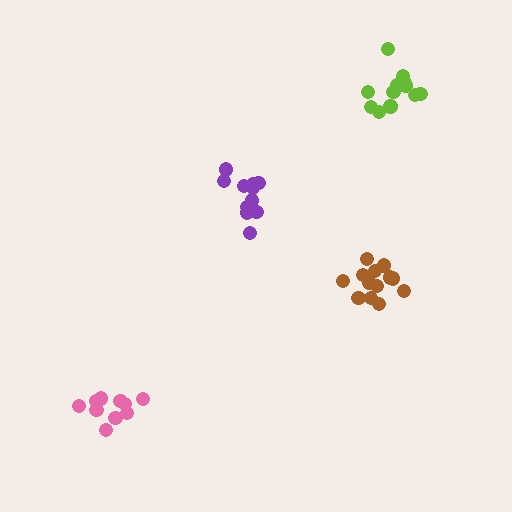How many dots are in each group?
Group 1: 12 dots, Group 2: 10 dots, Group 3: 12 dots, Group 4: 13 dots (47 total).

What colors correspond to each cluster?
The clusters are colored: purple, pink, lime, brown.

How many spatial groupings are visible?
There are 4 spatial groupings.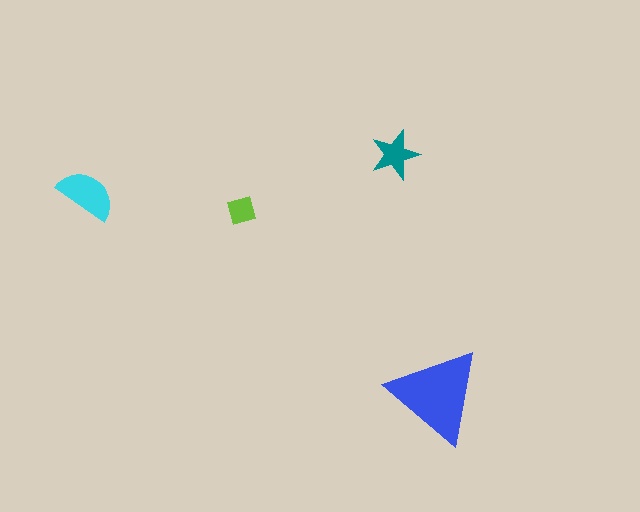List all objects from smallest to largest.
The lime diamond, the teal star, the cyan semicircle, the blue triangle.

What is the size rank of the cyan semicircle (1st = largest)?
2nd.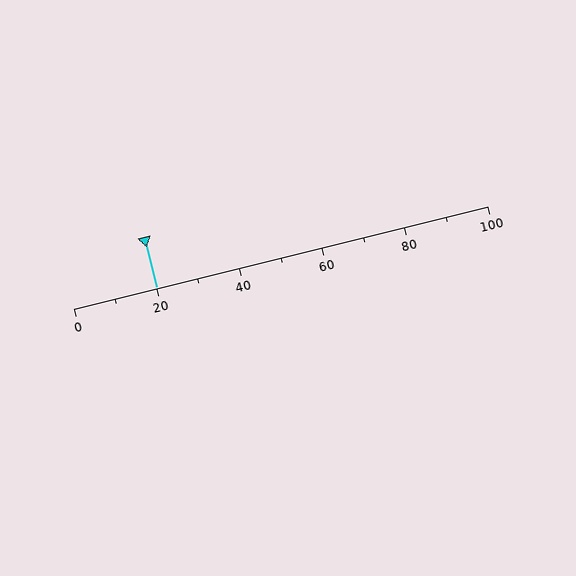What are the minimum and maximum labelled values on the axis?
The axis runs from 0 to 100.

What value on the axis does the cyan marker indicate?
The marker indicates approximately 20.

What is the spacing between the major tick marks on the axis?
The major ticks are spaced 20 apart.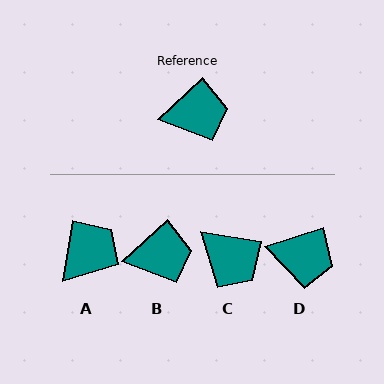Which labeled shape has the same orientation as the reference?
B.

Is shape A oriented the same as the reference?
No, it is off by about 37 degrees.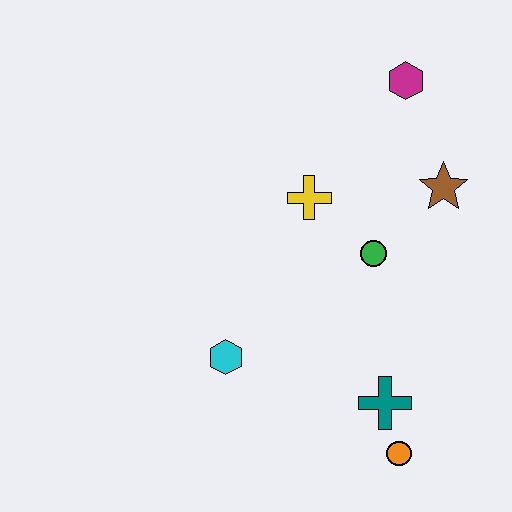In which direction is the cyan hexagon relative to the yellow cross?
The cyan hexagon is below the yellow cross.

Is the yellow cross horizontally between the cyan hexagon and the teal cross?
Yes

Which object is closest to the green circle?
The yellow cross is closest to the green circle.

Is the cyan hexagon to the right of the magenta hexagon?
No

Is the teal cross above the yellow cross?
No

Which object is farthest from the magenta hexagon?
The orange circle is farthest from the magenta hexagon.